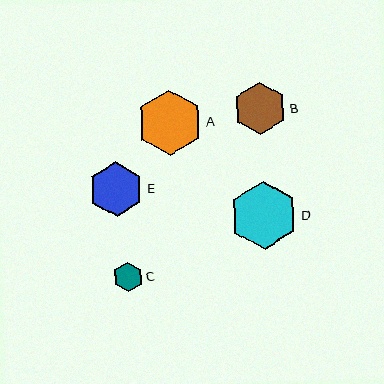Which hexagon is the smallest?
Hexagon C is the smallest with a size of approximately 29 pixels.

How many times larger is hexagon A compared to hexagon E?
Hexagon A is approximately 1.2 times the size of hexagon E.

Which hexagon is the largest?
Hexagon D is the largest with a size of approximately 68 pixels.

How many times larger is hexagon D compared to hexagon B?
Hexagon D is approximately 1.3 times the size of hexagon B.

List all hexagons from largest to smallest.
From largest to smallest: D, A, E, B, C.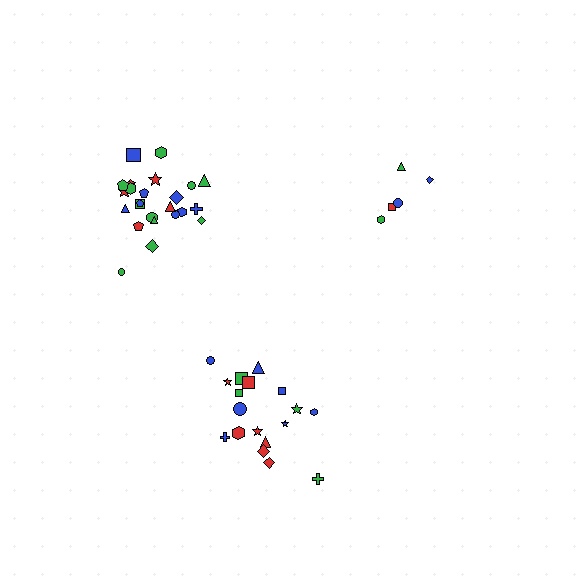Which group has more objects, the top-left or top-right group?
The top-left group.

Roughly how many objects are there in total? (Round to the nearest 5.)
Roughly 50 objects in total.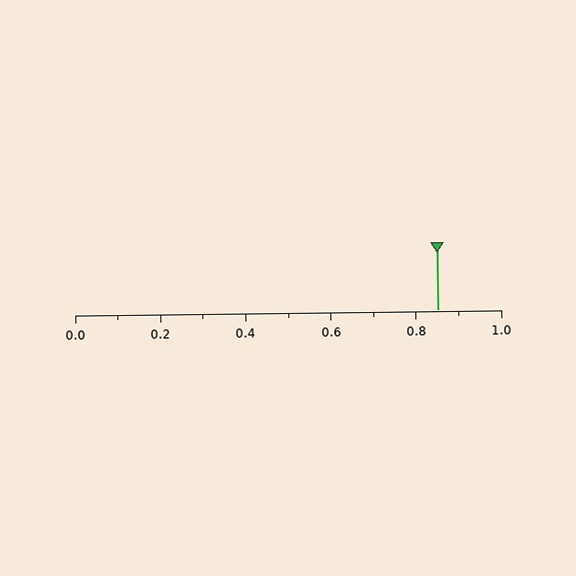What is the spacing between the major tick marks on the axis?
The major ticks are spaced 0.2 apart.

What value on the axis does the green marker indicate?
The marker indicates approximately 0.85.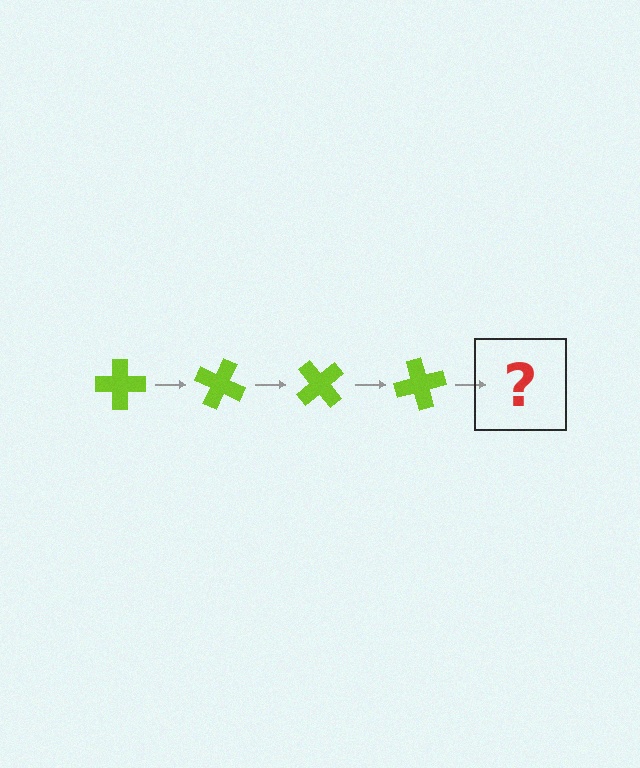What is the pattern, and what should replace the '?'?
The pattern is that the cross rotates 25 degrees each step. The '?' should be a lime cross rotated 100 degrees.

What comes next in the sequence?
The next element should be a lime cross rotated 100 degrees.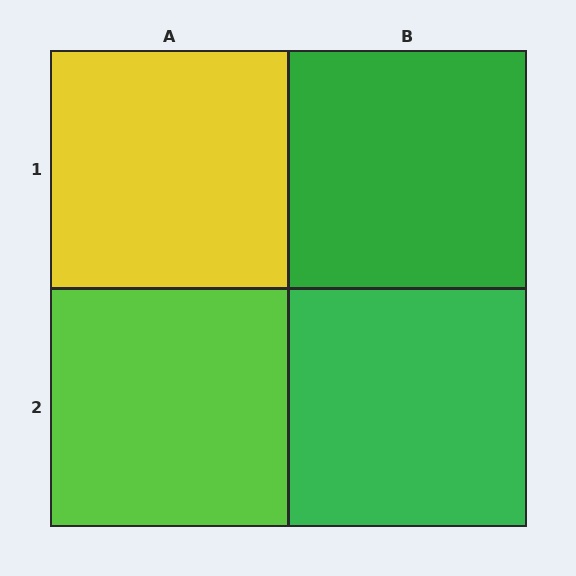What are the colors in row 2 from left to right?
Lime, green.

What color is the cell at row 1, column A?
Yellow.